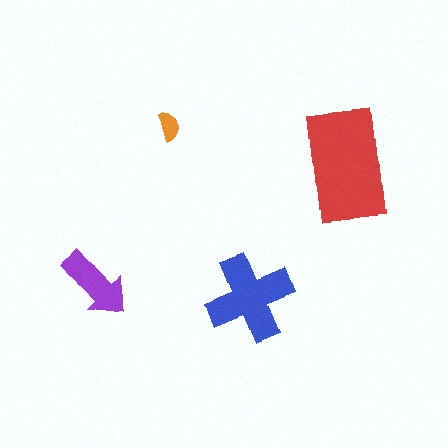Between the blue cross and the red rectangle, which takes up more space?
The red rectangle.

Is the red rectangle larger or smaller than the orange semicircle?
Larger.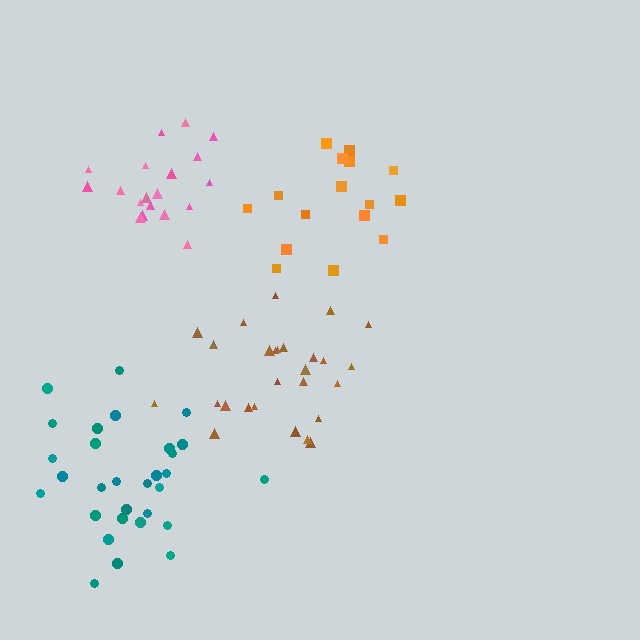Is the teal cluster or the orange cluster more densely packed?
Teal.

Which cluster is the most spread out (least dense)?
Orange.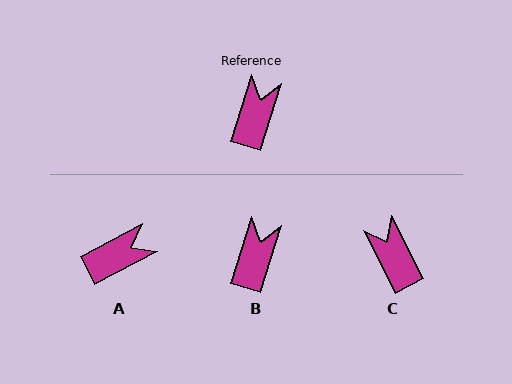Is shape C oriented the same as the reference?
No, it is off by about 44 degrees.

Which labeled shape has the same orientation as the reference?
B.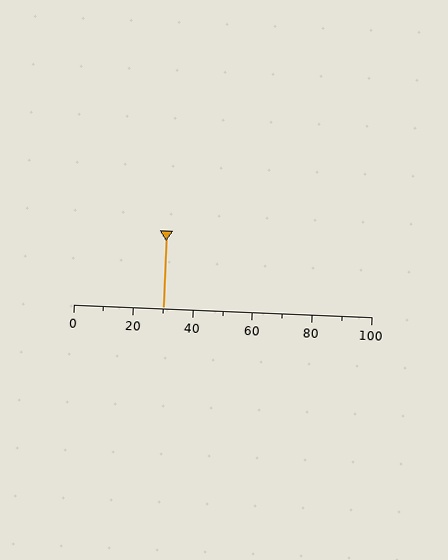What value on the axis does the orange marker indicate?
The marker indicates approximately 30.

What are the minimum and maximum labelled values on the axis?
The axis runs from 0 to 100.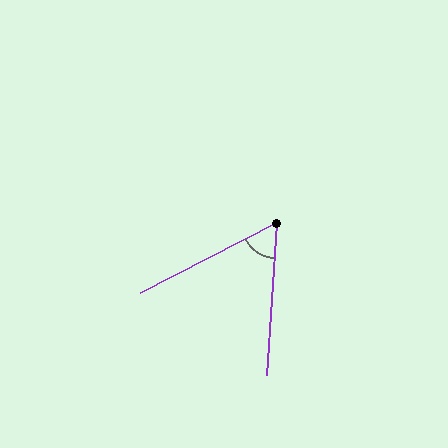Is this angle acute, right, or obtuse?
It is acute.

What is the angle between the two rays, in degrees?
Approximately 59 degrees.